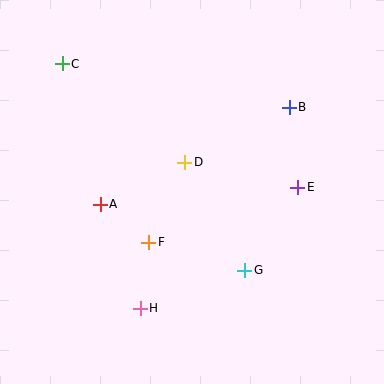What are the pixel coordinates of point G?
Point G is at (245, 270).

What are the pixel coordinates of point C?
Point C is at (62, 64).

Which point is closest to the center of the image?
Point D at (185, 162) is closest to the center.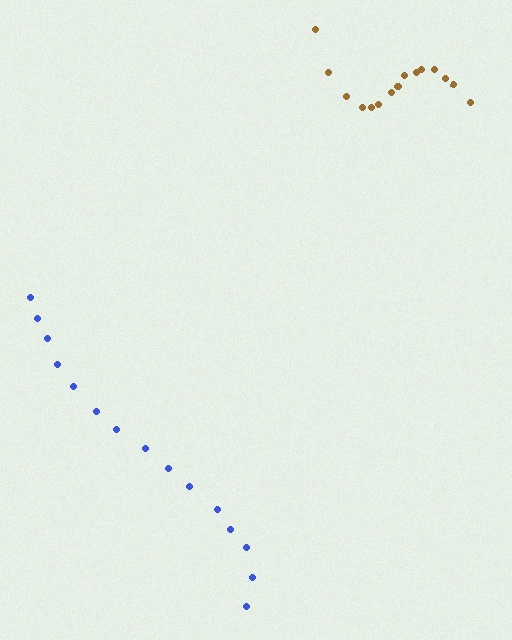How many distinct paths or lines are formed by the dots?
There are 2 distinct paths.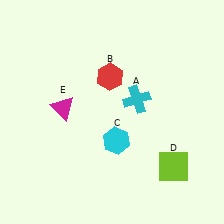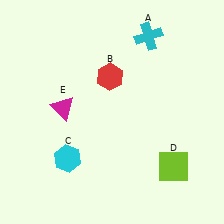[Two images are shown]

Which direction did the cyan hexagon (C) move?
The cyan hexagon (C) moved left.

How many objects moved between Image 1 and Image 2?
2 objects moved between the two images.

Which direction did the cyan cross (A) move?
The cyan cross (A) moved up.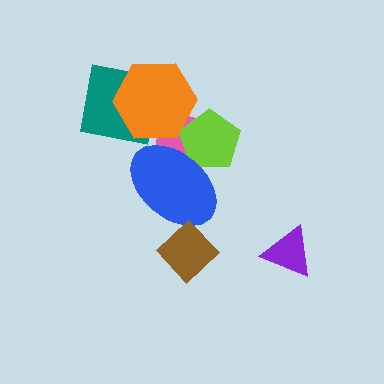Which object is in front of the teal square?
The orange hexagon is in front of the teal square.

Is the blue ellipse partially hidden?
Yes, it is partially covered by another shape.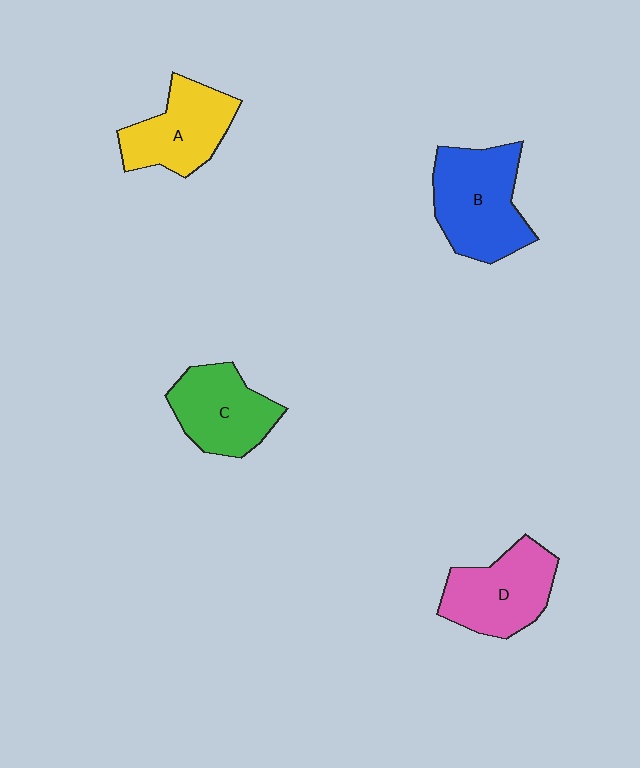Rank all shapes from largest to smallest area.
From largest to smallest: B (blue), D (pink), C (green), A (yellow).